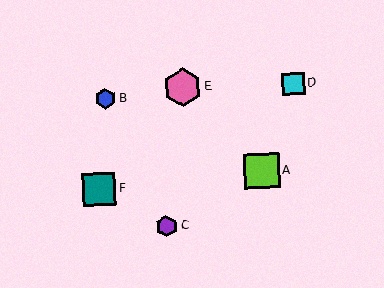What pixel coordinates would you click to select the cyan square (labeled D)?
Click at (293, 84) to select the cyan square D.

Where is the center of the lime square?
The center of the lime square is at (262, 171).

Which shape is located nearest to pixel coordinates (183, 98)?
The pink hexagon (labeled E) at (182, 87) is nearest to that location.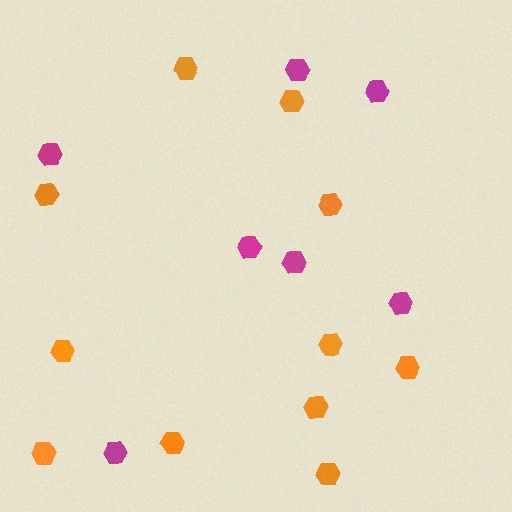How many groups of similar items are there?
There are 2 groups: one group of orange hexagons (11) and one group of magenta hexagons (7).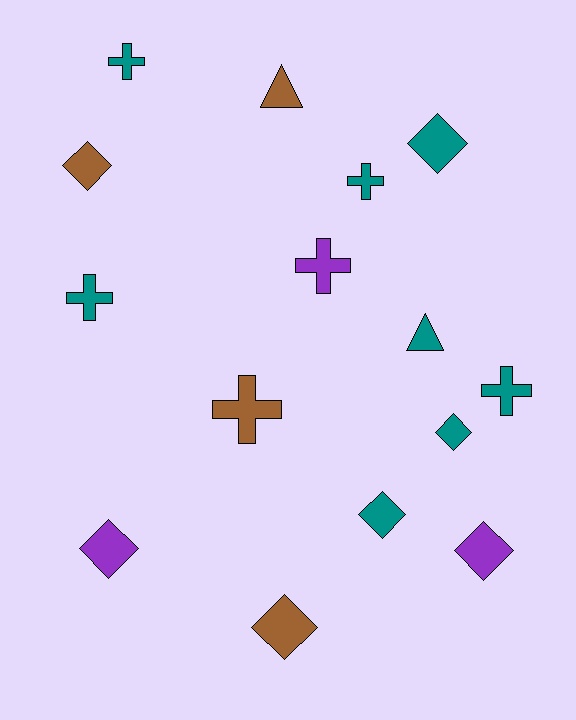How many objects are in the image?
There are 15 objects.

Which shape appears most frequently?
Diamond, with 7 objects.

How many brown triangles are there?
There is 1 brown triangle.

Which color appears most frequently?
Teal, with 8 objects.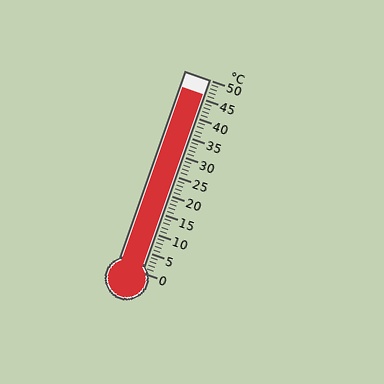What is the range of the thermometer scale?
The thermometer scale ranges from 0°C to 50°C.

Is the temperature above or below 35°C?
The temperature is above 35°C.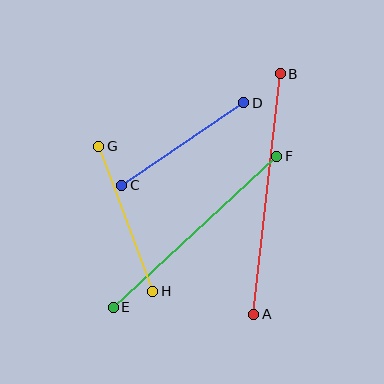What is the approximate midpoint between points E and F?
The midpoint is at approximately (195, 232) pixels.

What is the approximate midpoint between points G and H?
The midpoint is at approximately (126, 219) pixels.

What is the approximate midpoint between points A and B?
The midpoint is at approximately (267, 194) pixels.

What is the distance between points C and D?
The distance is approximately 148 pixels.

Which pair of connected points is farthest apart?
Points A and B are farthest apart.